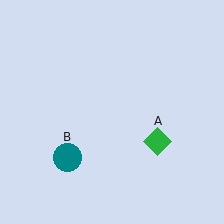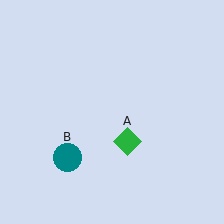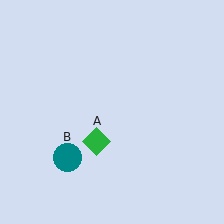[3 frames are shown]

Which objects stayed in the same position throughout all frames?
Teal circle (object B) remained stationary.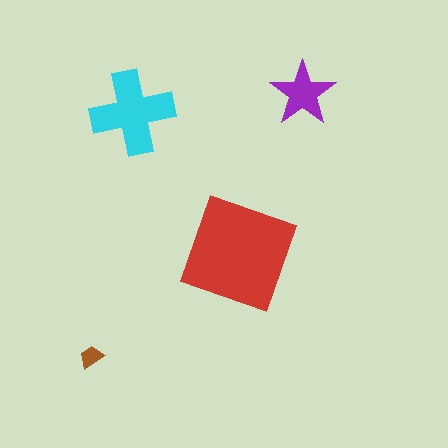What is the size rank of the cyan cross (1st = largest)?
2nd.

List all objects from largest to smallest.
The red square, the cyan cross, the purple star, the brown trapezoid.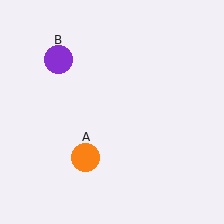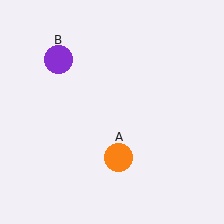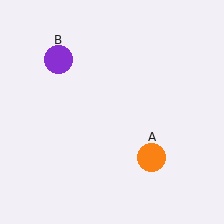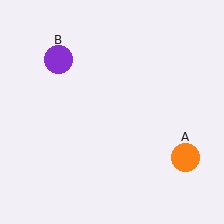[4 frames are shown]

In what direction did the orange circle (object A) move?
The orange circle (object A) moved right.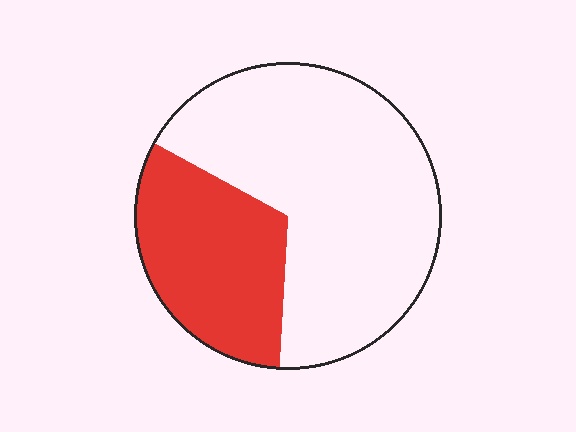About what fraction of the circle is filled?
About one third (1/3).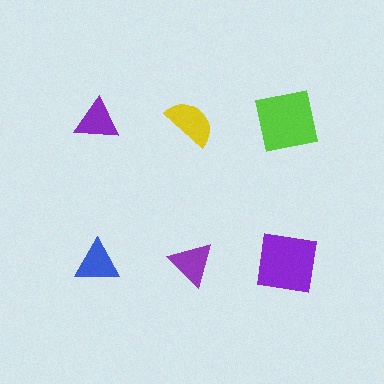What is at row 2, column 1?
A blue triangle.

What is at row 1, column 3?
A lime square.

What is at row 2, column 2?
A purple triangle.